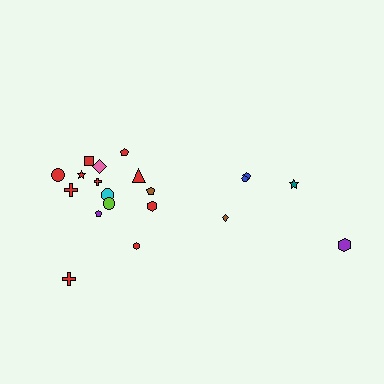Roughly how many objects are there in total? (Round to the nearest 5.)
Roughly 20 objects in total.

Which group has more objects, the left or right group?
The left group.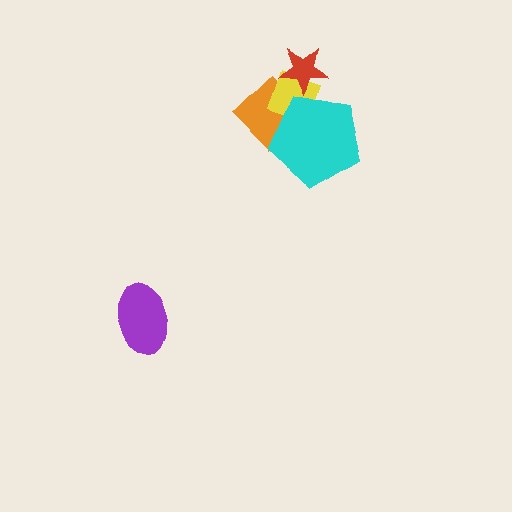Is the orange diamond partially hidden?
Yes, it is partially covered by another shape.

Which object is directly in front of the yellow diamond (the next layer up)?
The cyan pentagon is directly in front of the yellow diamond.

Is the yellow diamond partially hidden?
Yes, it is partially covered by another shape.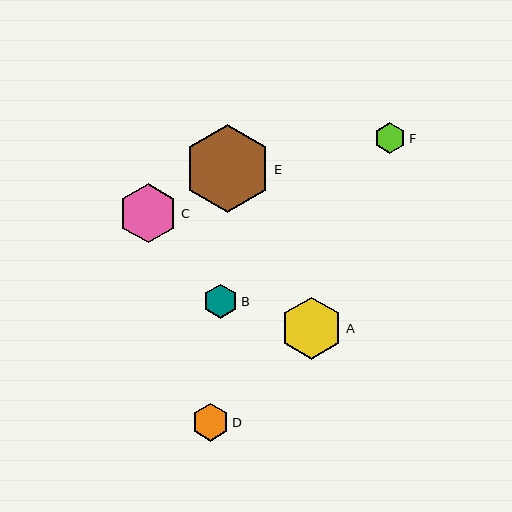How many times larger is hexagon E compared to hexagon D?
Hexagon E is approximately 2.3 times the size of hexagon D.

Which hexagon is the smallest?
Hexagon F is the smallest with a size of approximately 31 pixels.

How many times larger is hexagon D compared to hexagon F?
Hexagon D is approximately 1.2 times the size of hexagon F.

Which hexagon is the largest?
Hexagon E is the largest with a size of approximately 88 pixels.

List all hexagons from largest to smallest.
From largest to smallest: E, A, C, D, B, F.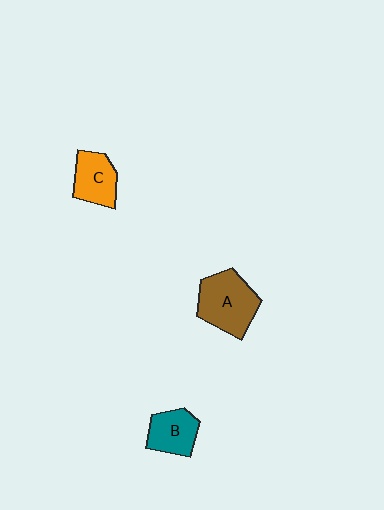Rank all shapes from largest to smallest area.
From largest to smallest: A (brown), C (orange), B (teal).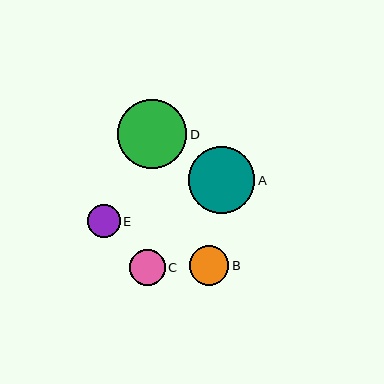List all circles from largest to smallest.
From largest to smallest: D, A, B, C, E.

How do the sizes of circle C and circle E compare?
Circle C and circle E are approximately the same size.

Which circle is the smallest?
Circle E is the smallest with a size of approximately 33 pixels.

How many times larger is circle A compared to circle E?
Circle A is approximately 2.0 times the size of circle E.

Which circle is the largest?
Circle D is the largest with a size of approximately 69 pixels.